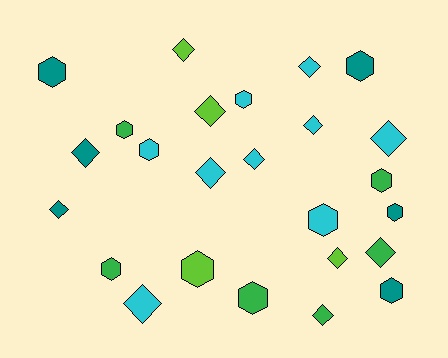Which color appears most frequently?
Cyan, with 9 objects.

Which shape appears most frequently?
Diamond, with 13 objects.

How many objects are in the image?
There are 25 objects.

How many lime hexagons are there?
There is 1 lime hexagon.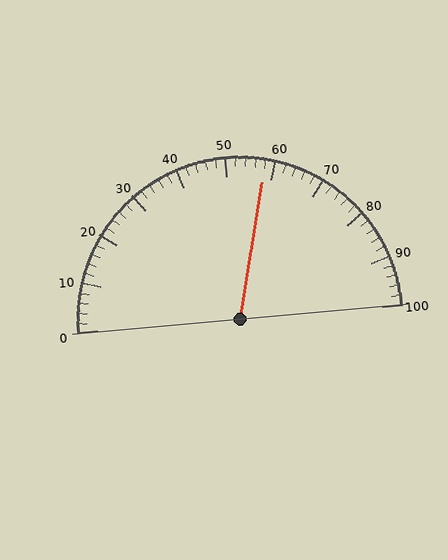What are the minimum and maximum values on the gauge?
The gauge ranges from 0 to 100.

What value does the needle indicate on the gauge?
The needle indicates approximately 58.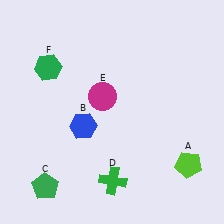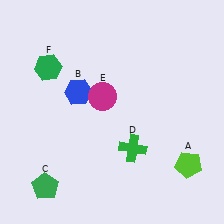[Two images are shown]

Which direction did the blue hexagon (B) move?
The blue hexagon (B) moved up.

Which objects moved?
The objects that moved are: the blue hexagon (B), the green cross (D).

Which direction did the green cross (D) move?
The green cross (D) moved up.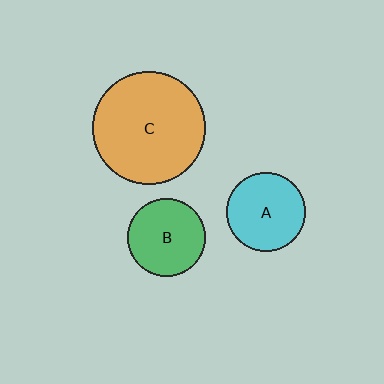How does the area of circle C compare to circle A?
Approximately 2.1 times.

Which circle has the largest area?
Circle C (orange).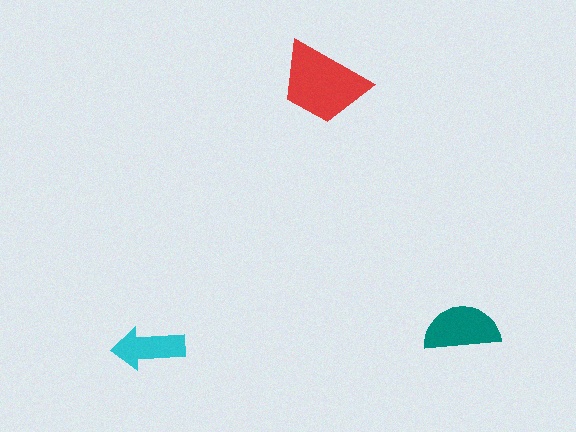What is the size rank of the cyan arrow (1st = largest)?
3rd.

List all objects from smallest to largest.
The cyan arrow, the teal semicircle, the red trapezoid.